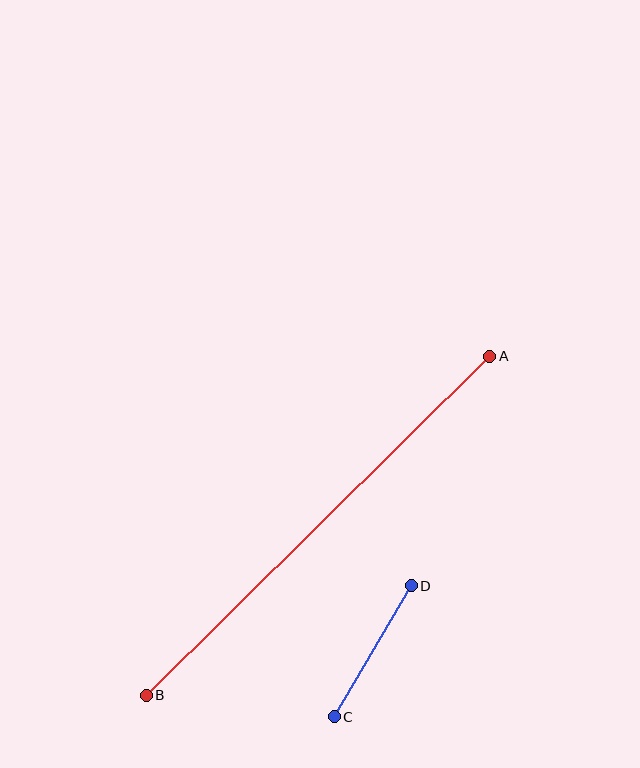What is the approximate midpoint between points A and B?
The midpoint is at approximately (318, 526) pixels.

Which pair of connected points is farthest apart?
Points A and B are farthest apart.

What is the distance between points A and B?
The distance is approximately 483 pixels.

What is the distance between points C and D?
The distance is approximately 152 pixels.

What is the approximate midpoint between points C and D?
The midpoint is at approximately (373, 651) pixels.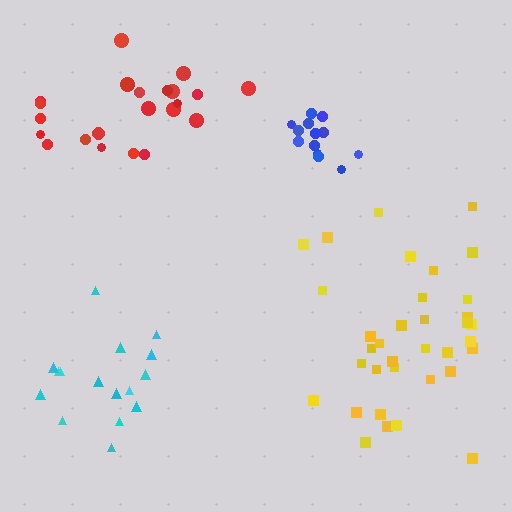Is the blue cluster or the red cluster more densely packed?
Blue.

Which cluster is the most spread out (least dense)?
Red.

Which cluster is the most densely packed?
Blue.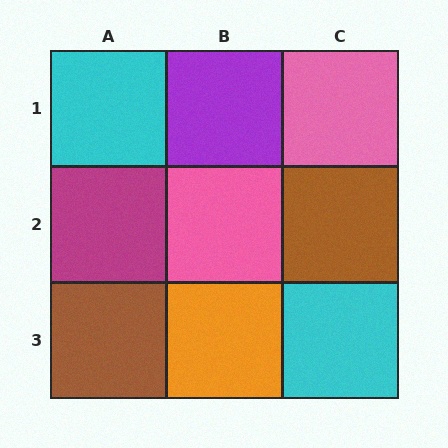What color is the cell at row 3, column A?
Brown.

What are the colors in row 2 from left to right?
Magenta, pink, brown.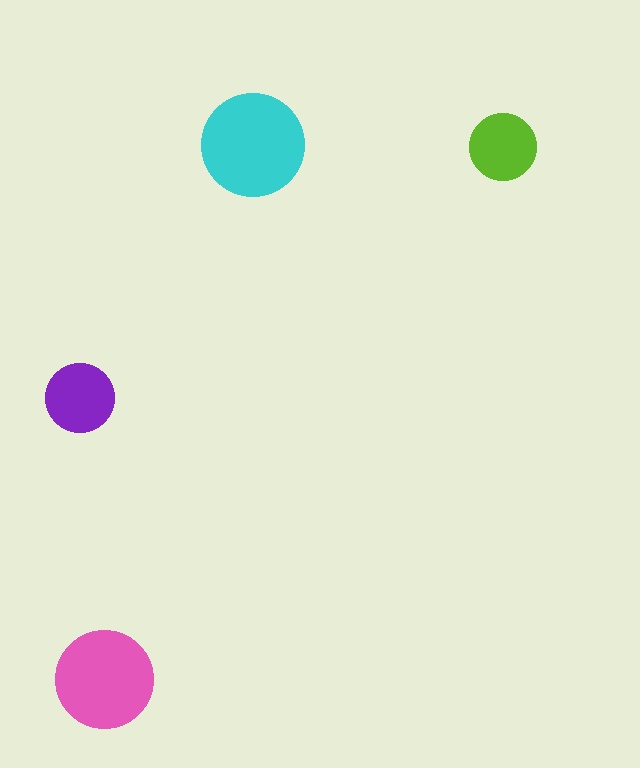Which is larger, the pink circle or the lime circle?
The pink one.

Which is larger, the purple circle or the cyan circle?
The cyan one.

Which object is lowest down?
The pink circle is bottommost.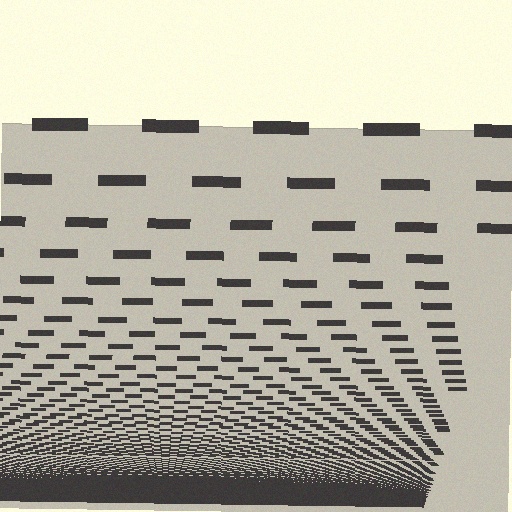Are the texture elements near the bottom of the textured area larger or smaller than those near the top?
Smaller. The gradient is inverted — elements near the bottom are smaller and denser.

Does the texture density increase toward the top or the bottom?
Density increases toward the bottom.